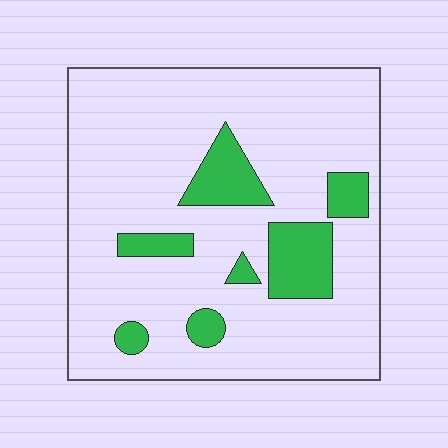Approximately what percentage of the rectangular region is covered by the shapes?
Approximately 15%.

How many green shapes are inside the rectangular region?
7.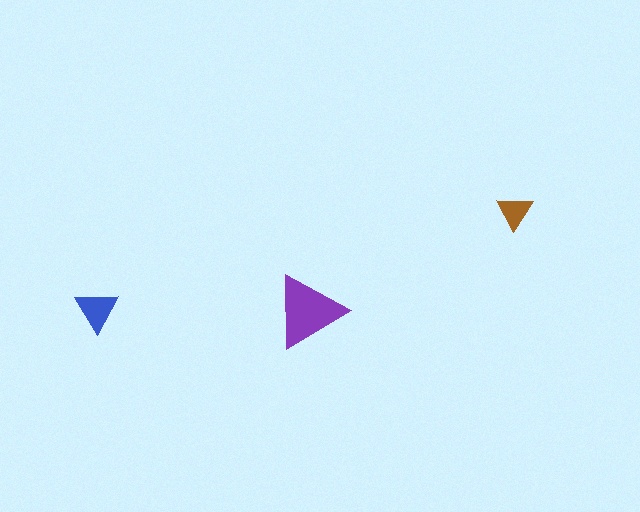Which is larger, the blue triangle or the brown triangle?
The blue one.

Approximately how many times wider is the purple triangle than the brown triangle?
About 2 times wider.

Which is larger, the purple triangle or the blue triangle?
The purple one.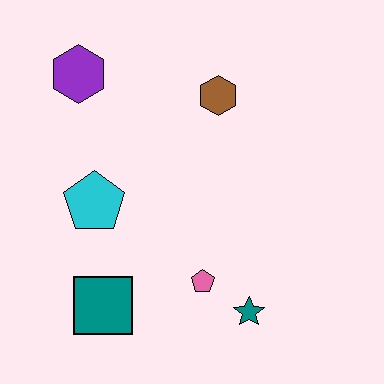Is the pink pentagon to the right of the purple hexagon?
Yes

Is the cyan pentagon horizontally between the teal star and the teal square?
No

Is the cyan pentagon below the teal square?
No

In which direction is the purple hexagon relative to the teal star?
The purple hexagon is above the teal star.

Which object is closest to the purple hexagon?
The cyan pentagon is closest to the purple hexagon.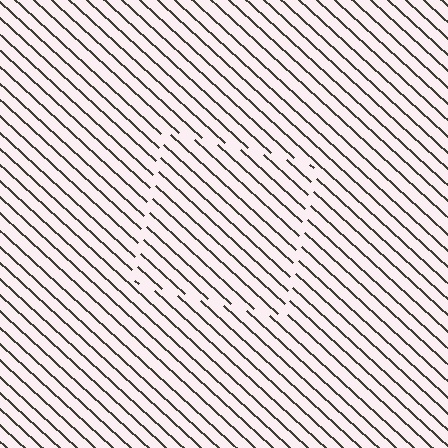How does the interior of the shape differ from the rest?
The interior of the shape contains the same grating, shifted by half a period — the contour is defined by the phase discontinuity where line-ends from the inner and outer gratings abut.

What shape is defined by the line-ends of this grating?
An illusory square. The interior of the shape contains the same grating, shifted by half a period — the contour is defined by the phase discontinuity where line-ends from the inner and outer gratings abut.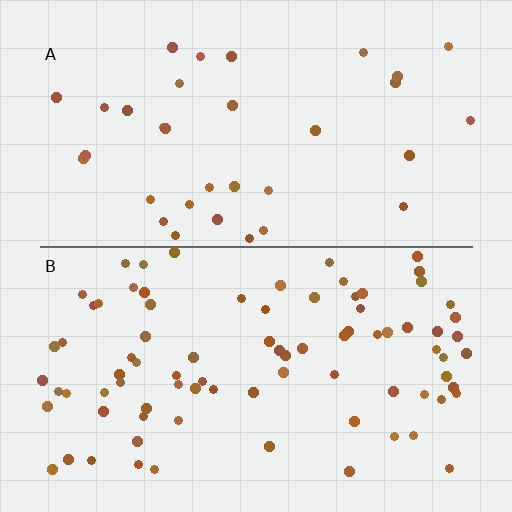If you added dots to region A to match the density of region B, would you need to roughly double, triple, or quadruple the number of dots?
Approximately double.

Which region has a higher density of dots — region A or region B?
B (the bottom).